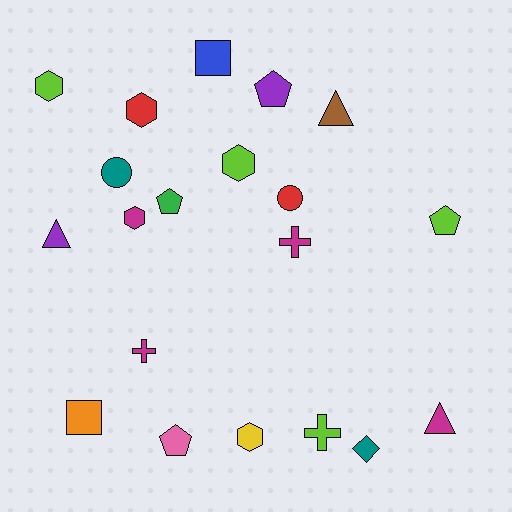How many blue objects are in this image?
There is 1 blue object.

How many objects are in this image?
There are 20 objects.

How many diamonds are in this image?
There is 1 diamond.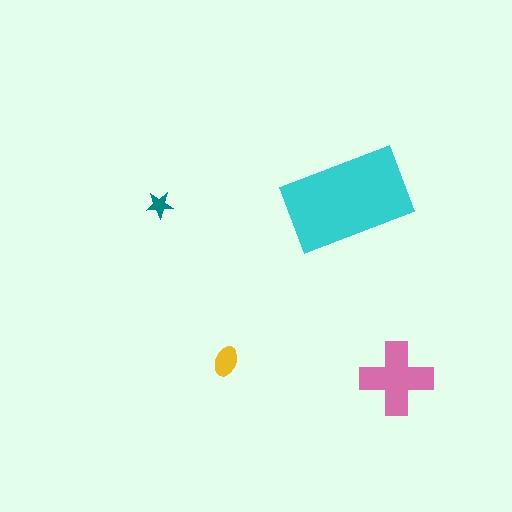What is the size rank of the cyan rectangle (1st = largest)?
1st.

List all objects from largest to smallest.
The cyan rectangle, the pink cross, the yellow ellipse, the teal star.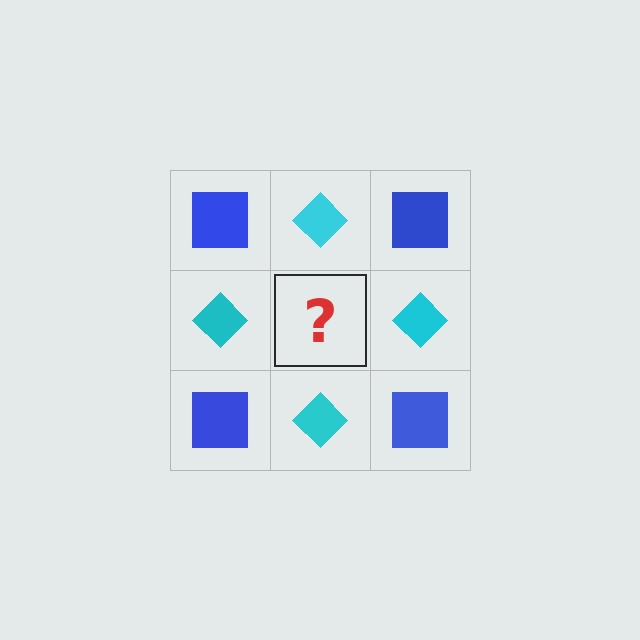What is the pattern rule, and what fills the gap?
The rule is that it alternates blue square and cyan diamond in a checkerboard pattern. The gap should be filled with a blue square.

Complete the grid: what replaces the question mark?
The question mark should be replaced with a blue square.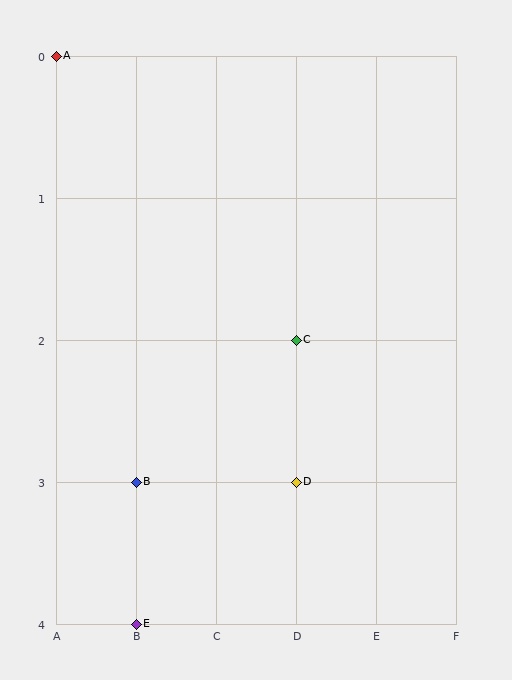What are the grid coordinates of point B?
Point B is at grid coordinates (B, 3).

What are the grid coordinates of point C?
Point C is at grid coordinates (D, 2).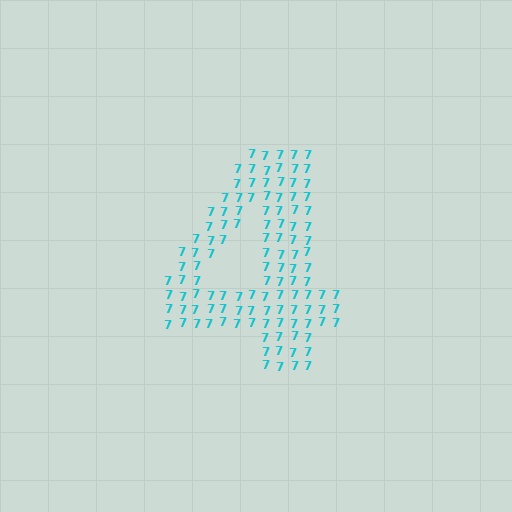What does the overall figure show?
The overall figure shows the digit 4.